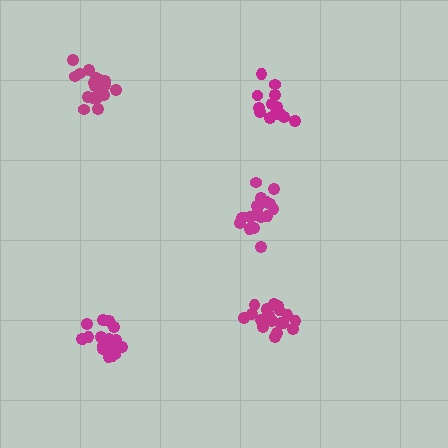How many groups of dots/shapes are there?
There are 5 groups.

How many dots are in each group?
Group 1: 20 dots, Group 2: 21 dots, Group 3: 15 dots, Group 4: 19 dots, Group 5: 19 dots (94 total).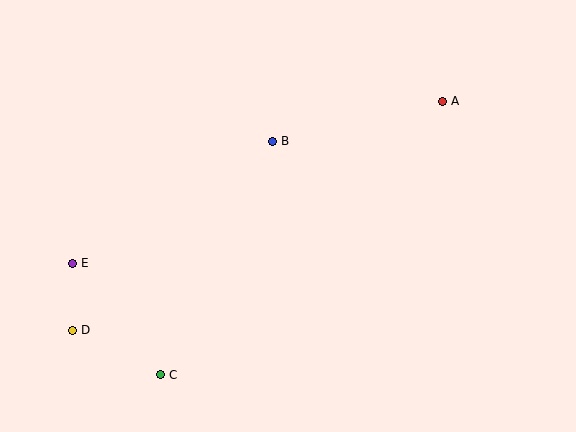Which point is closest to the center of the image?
Point B at (273, 141) is closest to the center.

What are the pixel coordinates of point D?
Point D is at (73, 330).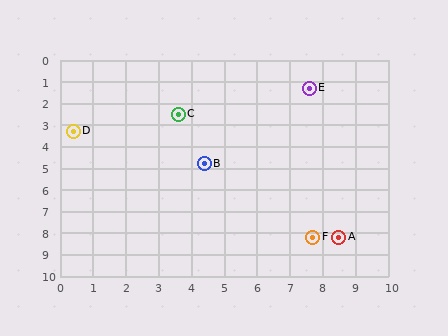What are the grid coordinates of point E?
Point E is at approximately (7.6, 1.3).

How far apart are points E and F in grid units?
Points E and F are about 6.9 grid units apart.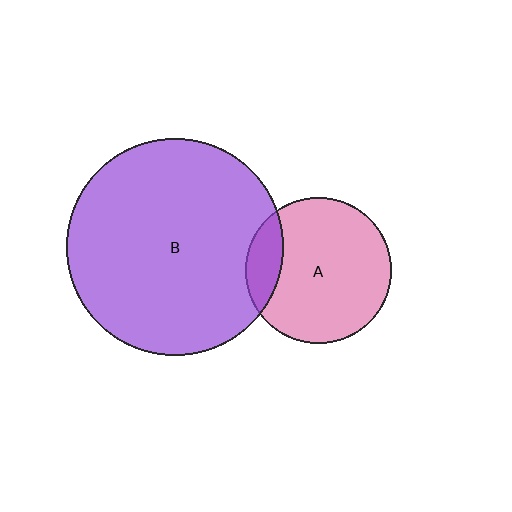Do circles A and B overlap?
Yes.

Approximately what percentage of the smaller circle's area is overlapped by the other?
Approximately 15%.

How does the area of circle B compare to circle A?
Approximately 2.2 times.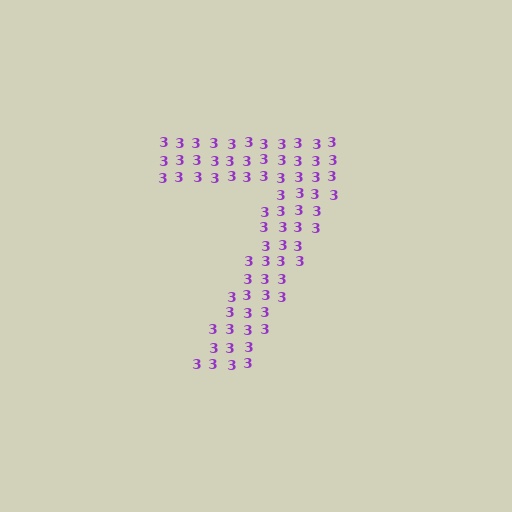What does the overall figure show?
The overall figure shows the digit 7.